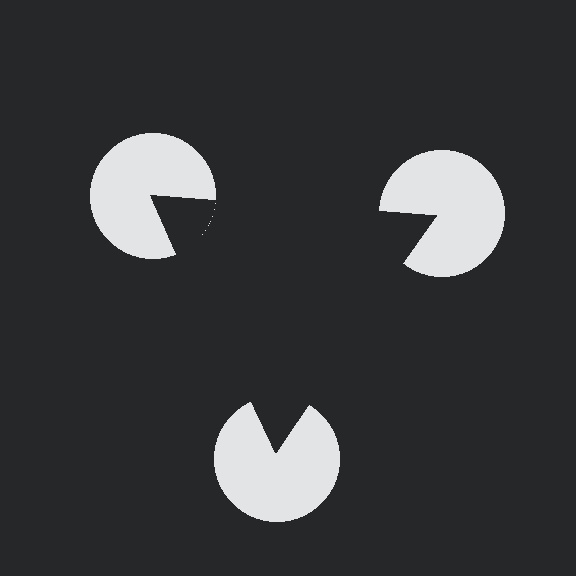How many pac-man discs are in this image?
There are 3 — one at each vertex of the illusory triangle.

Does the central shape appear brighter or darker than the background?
It typically appears slightly darker than the background, even though no actual brightness change is drawn.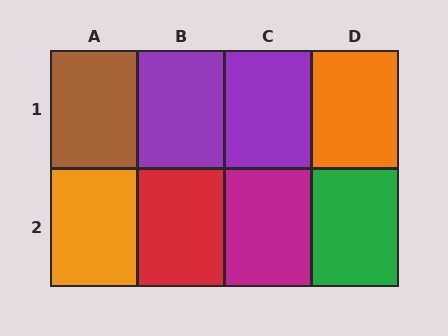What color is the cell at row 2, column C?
Magenta.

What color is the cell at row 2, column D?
Green.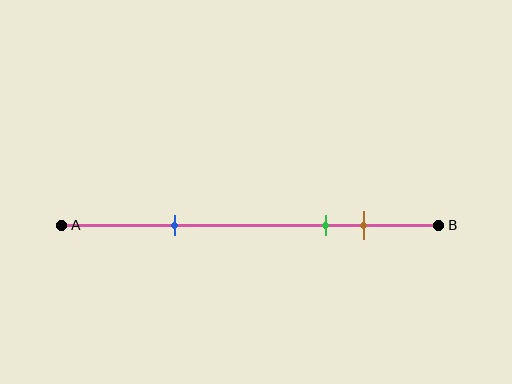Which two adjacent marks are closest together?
The green and brown marks are the closest adjacent pair.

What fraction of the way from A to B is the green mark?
The green mark is approximately 70% (0.7) of the way from A to B.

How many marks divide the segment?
There are 3 marks dividing the segment.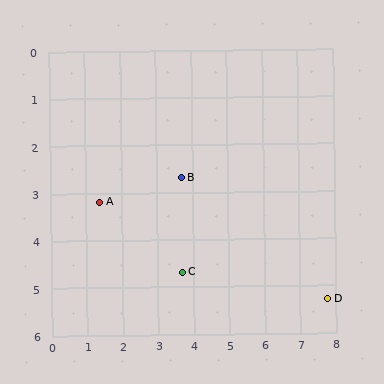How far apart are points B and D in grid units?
Points B and D are about 4.9 grid units apart.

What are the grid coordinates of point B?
Point B is at approximately (3.7, 2.7).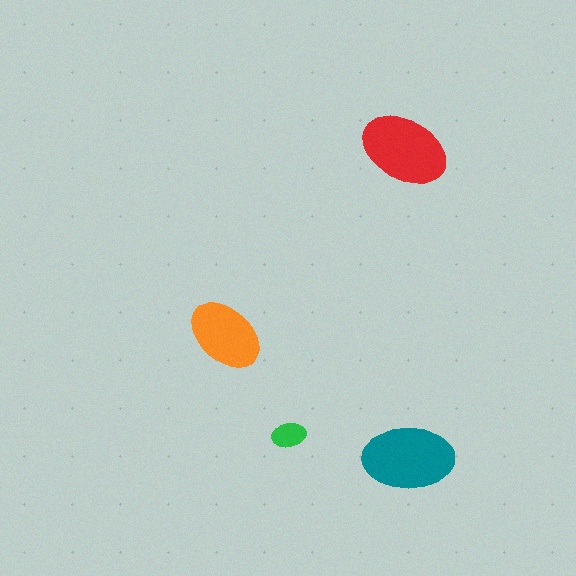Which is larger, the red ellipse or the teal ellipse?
The teal one.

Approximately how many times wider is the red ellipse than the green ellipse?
About 2.5 times wider.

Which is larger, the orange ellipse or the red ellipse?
The red one.